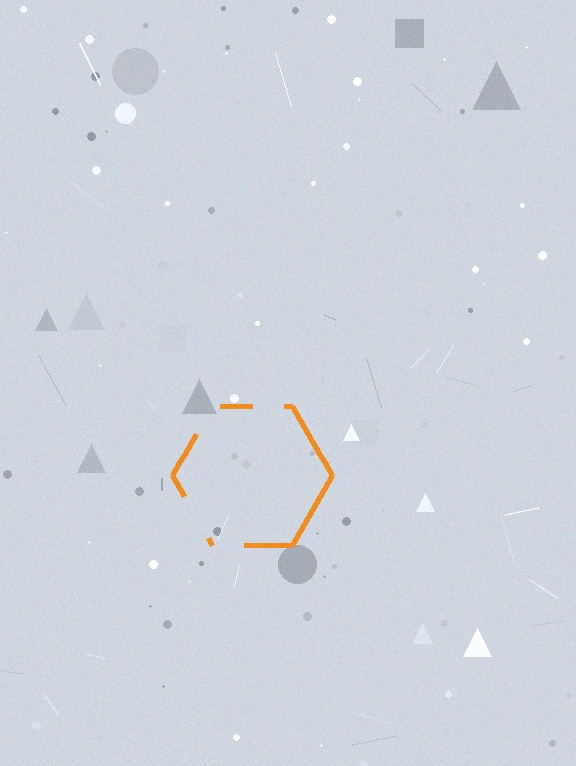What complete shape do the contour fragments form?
The contour fragments form a hexagon.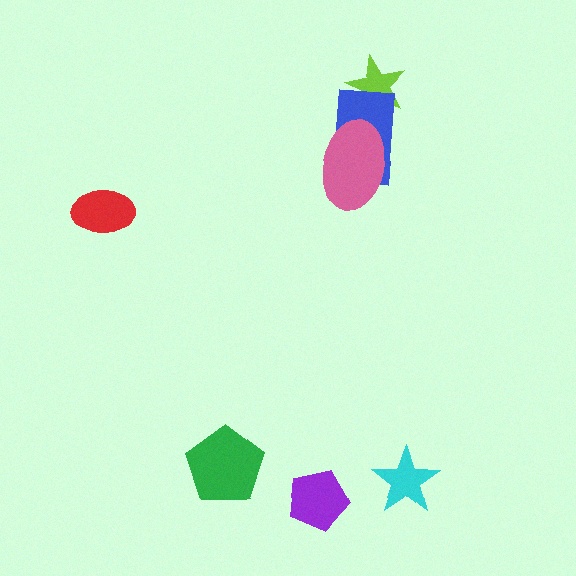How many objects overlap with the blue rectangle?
2 objects overlap with the blue rectangle.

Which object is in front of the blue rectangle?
The pink ellipse is in front of the blue rectangle.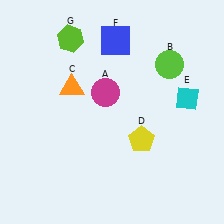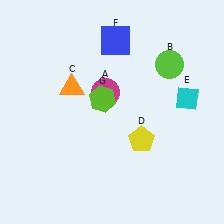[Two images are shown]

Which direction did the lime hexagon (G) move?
The lime hexagon (G) moved down.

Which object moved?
The lime hexagon (G) moved down.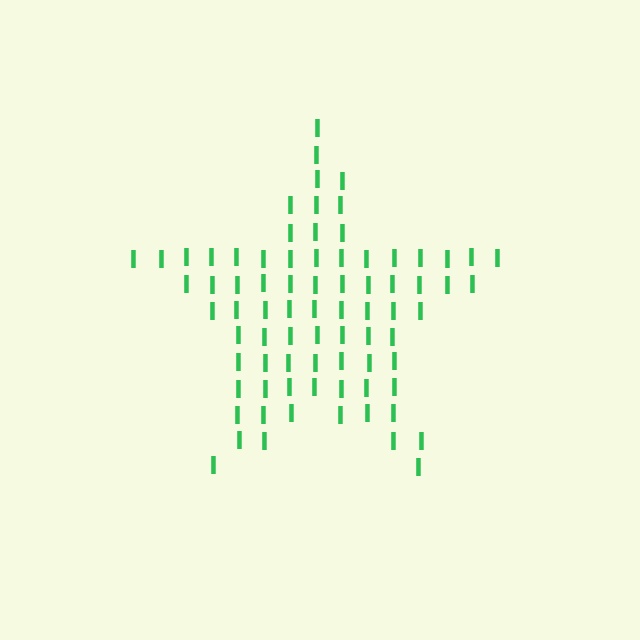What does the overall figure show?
The overall figure shows a star.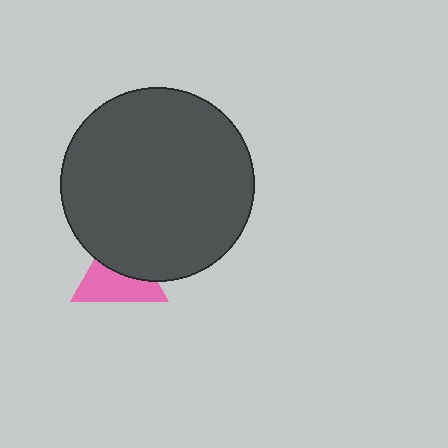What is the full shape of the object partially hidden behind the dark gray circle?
The partially hidden object is a pink triangle.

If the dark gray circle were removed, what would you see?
You would see the complete pink triangle.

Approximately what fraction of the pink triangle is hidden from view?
Roughly 46% of the pink triangle is hidden behind the dark gray circle.